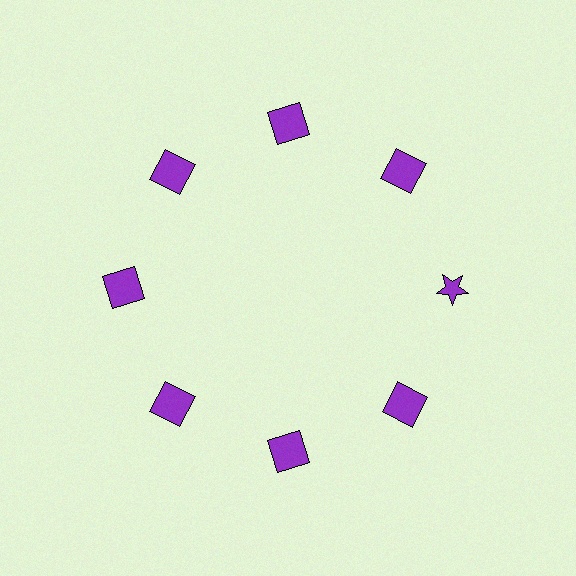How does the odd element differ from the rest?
It has a different shape: star instead of square.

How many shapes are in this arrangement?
There are 8 shapes arranged in a ring pattern.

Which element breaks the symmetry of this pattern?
The purple star at roughly the 3 o'clock position breaks the symmetry. All other shapes are purple squares.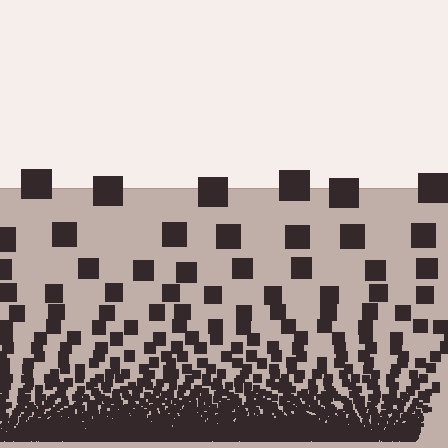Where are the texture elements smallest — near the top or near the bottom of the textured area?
Near the bottom.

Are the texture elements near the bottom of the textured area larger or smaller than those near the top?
Smaller. The gradient is inverted — elements near the bottom are smaller and denser.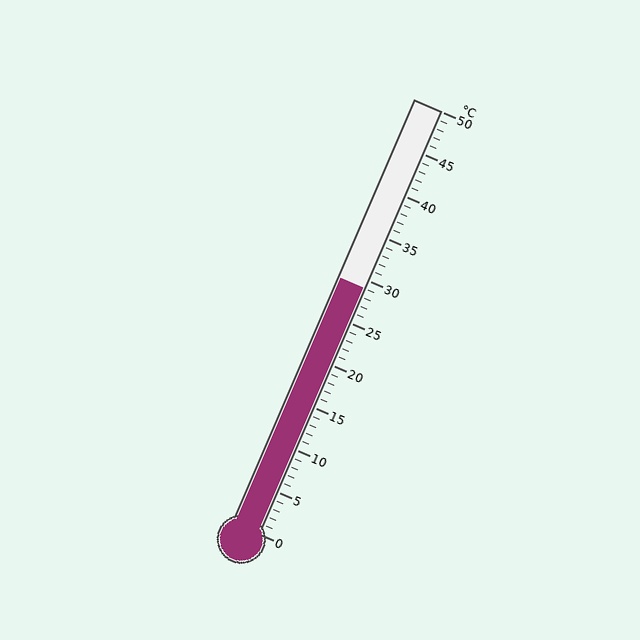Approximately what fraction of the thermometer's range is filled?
The thermometer is filled to approximately 60% of its range.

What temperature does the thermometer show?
The thermometer shows approximately 29°C.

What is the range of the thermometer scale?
The thermometer scale ranges from 0°C to 50°C.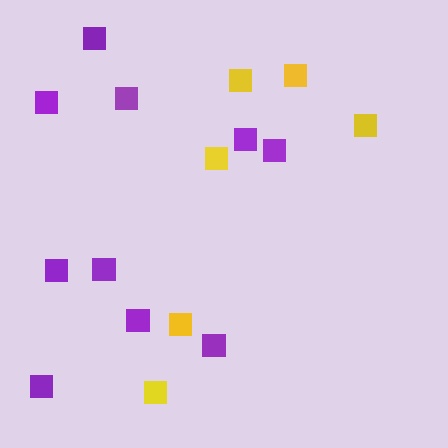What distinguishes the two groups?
There are 2 groups: one group of yellow squares (6) and one group of purple squares (10).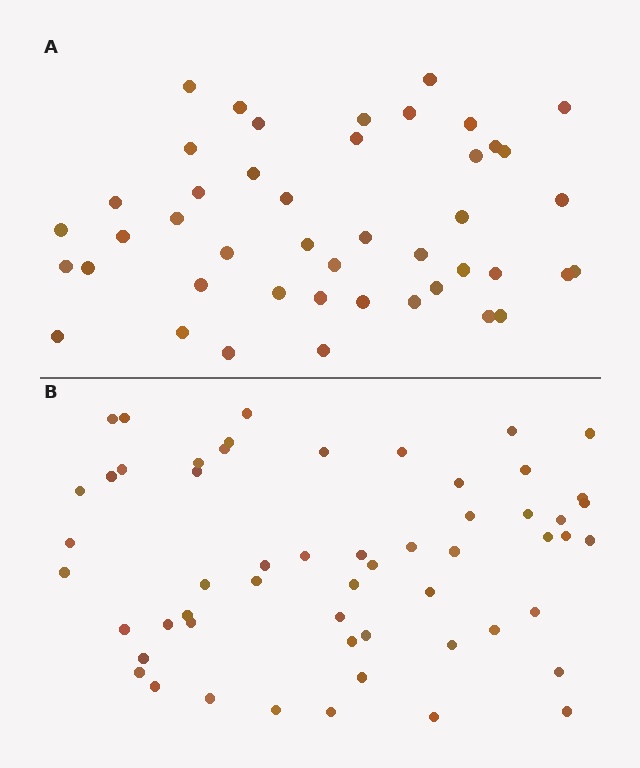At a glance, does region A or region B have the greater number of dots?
Region B (the bottom region) has more dots.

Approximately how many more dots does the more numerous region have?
Region B has roughly 12 or so more dots than region A.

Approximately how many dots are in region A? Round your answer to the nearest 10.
About 40 dots. (The exact count is 45, which rounds to 40.)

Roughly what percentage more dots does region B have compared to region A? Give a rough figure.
About 25% more.